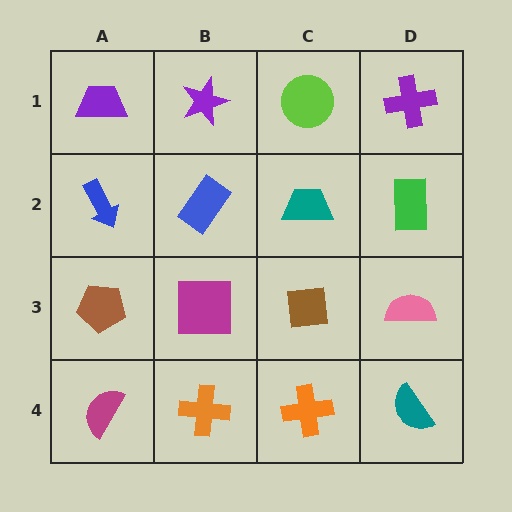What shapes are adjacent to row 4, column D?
A pink semicircle (row 3, column D), an orange cross (row 4, column C).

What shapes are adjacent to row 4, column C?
A brown square (row 3, column C), an orange cross (row 4, column B), a teal semicircle (row 4, column D).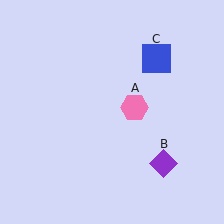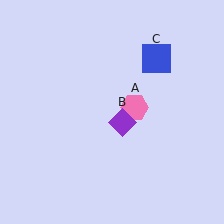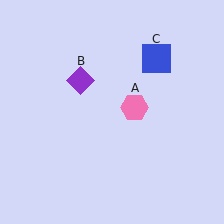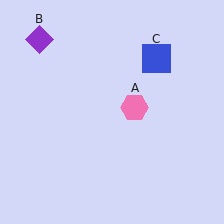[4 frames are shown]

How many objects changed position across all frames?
1 object changed position: purple diamond (object B).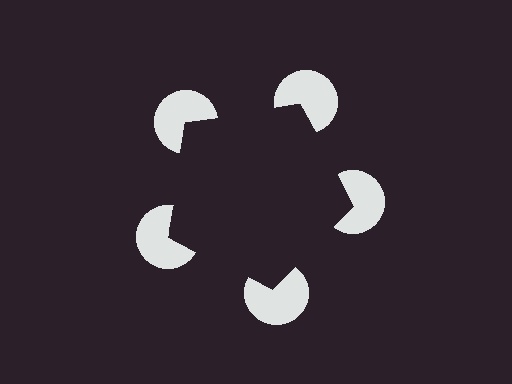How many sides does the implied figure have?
5 sides.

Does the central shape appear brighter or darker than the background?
It typically appears slightly darker than the background, even though no actual brightness change is drawn.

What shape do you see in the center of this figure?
An illusory pentagon — its edges are inferred from the aligned wedge cuts in the pac-man discs, not physically drawn.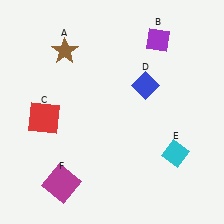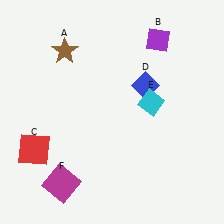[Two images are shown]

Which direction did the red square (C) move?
The red square (C) moved down.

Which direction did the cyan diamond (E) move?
The cyan diamond (E) moved up.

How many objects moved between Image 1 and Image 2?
2 objects moved between the two images.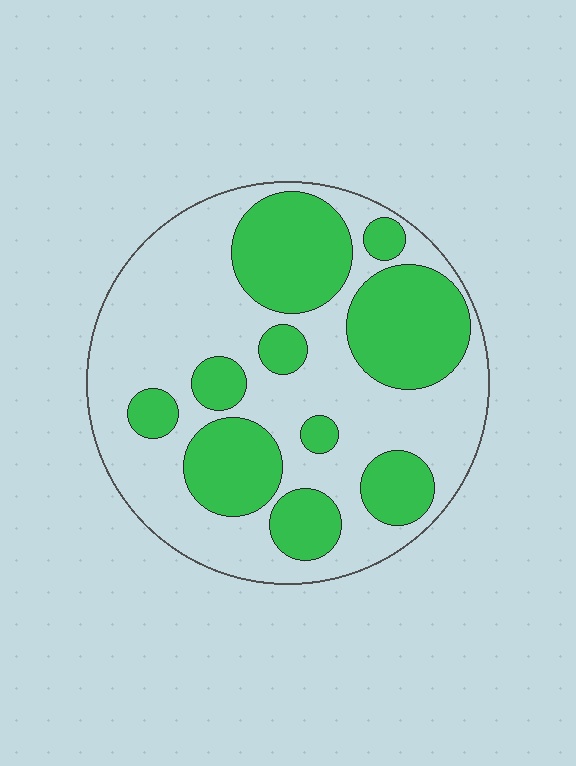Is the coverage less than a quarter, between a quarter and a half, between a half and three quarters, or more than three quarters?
Between a quarter and a half.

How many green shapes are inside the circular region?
10.